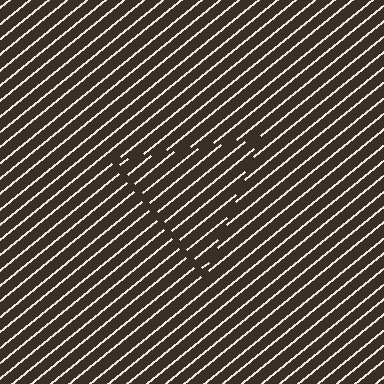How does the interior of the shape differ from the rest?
The interior of the shape contains the same grating, shifted by half a period — the contour is defined by the phase discontinuity where line-ends from the inner and outer gratings abut.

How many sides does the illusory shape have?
3 sides — the line-ends trace a triangle.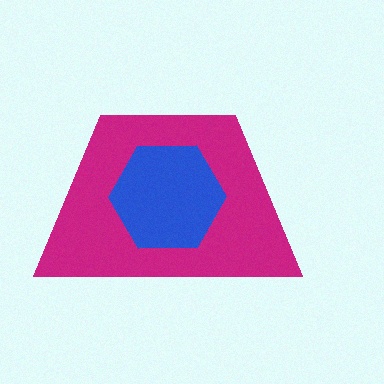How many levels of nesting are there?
2.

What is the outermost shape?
The magenta trapezoid.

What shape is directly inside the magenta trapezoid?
The blue hexagon.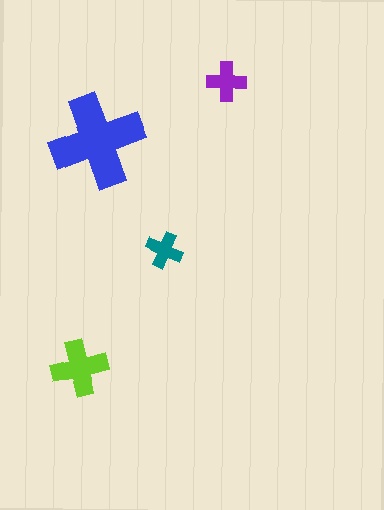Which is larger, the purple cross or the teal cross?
The purple one.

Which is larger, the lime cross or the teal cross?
The lime one.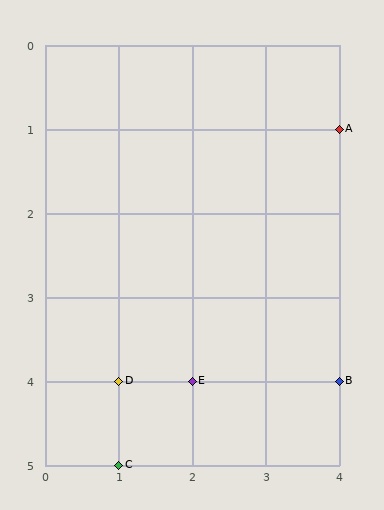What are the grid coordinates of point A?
Point A is at grid coordinates (4, 1).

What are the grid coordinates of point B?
Point B is at grid coordinates (4, 4).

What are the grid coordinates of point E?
Point E is at grid coordinates (2, 4).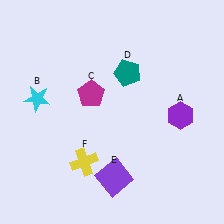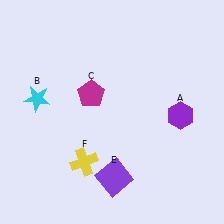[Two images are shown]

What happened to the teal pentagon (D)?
The teal pentagon (D) was removed in Image 2. It was in the top-right area of Image 1.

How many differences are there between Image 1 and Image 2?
There is 1 difference between the two images.